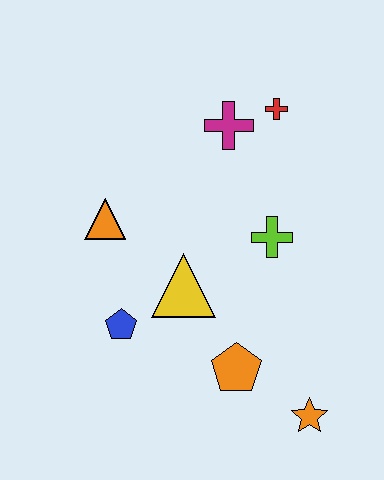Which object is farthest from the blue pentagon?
The red cross is farthest from the blue pentagon.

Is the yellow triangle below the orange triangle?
Yes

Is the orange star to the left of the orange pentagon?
No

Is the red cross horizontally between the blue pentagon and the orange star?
Yes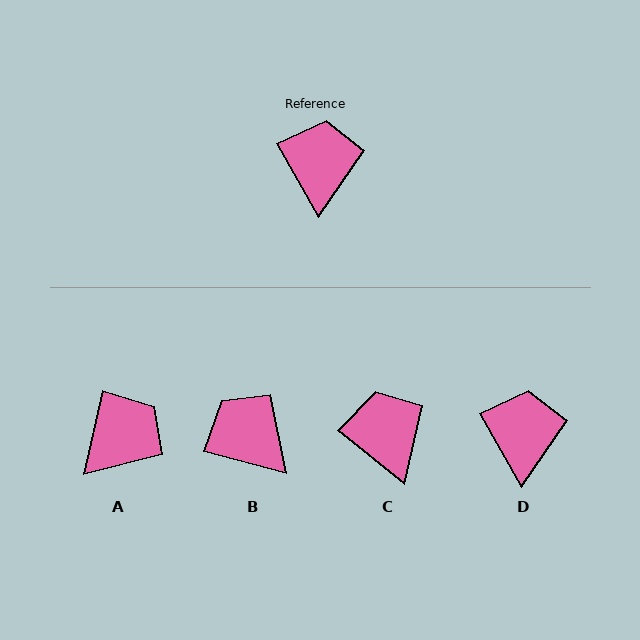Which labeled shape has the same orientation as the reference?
D.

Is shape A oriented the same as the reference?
No, it is off by about 42 degrees.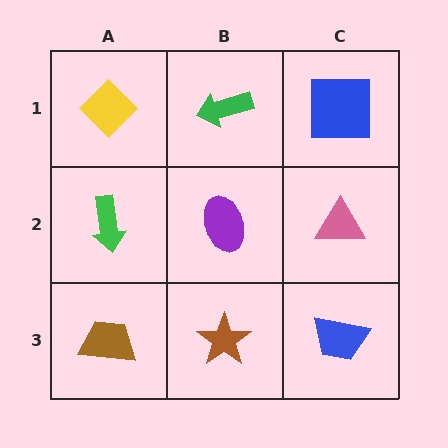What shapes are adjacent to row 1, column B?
A purple ellipse (row 2, column B), a yellow diamond (row 1, column A), a blue square (row 1, column C).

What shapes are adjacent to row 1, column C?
A pink triangle (row 2, column C), a green arrow (row 1, column B).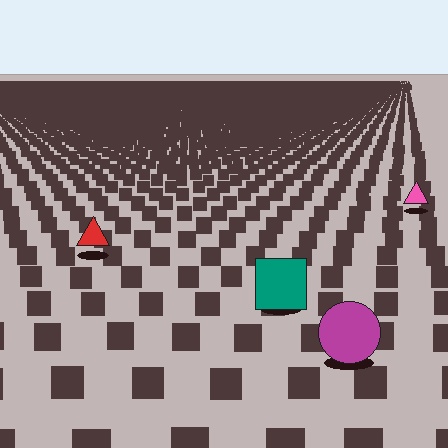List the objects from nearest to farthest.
From nearest to farthest: the magenta circle, the teal square, the red triangle, the pink triangle.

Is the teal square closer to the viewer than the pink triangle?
Yes. The teal square is closer — you can tell from the texture gradient: the ground texture is coarser near it.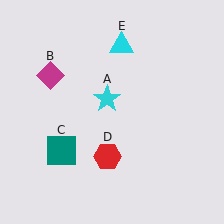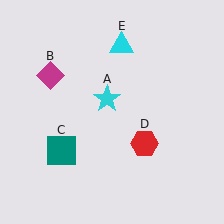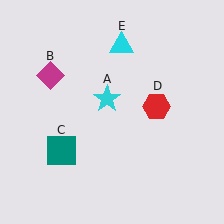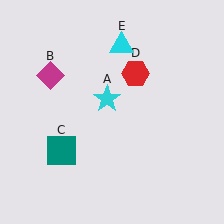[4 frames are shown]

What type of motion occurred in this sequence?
The red hexagon (object D) rotated counterclockwise around the center of the scene.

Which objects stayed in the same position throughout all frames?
Cyan star (object A) and magenta diamond (object B) and teal square (object C) and cyan triangle (object E) remained stationary.